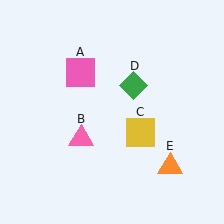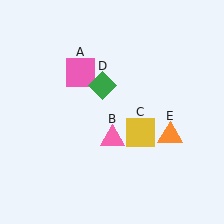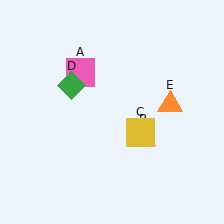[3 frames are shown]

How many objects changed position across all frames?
3 objects changed position: pink triangle (object B), green diamond (object D), orange triangle (object E).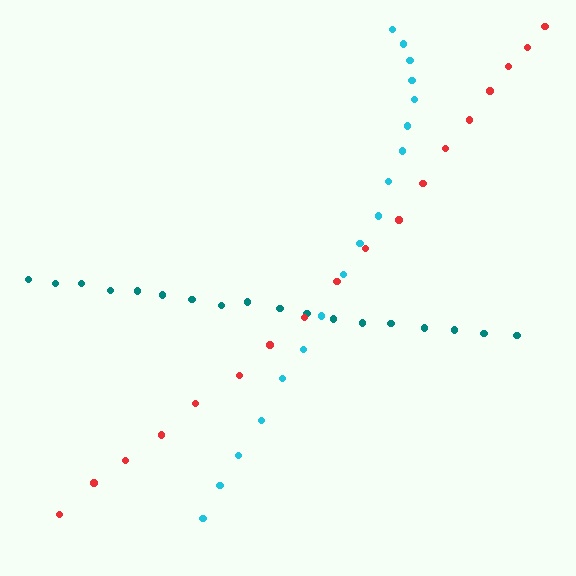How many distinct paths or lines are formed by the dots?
There are 3 distinct paths.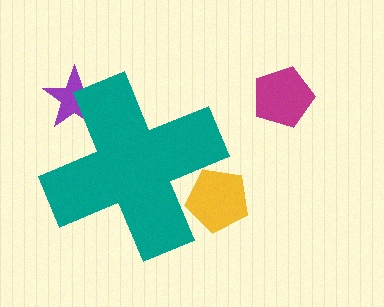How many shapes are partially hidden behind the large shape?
2 shapes are partially hidden.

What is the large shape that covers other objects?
A teal cross.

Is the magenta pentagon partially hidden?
No, the magenta pentagon is fully visible.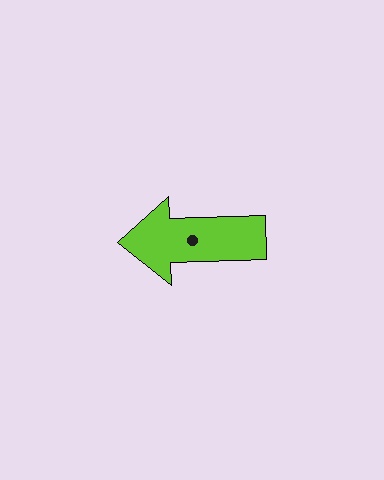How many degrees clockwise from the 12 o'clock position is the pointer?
Approximately 268 degrees.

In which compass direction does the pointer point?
West.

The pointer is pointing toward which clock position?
Roughly 9 o'clock.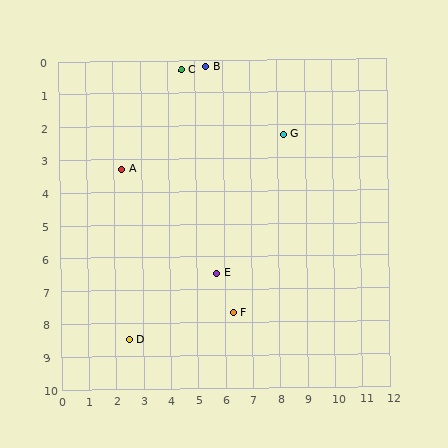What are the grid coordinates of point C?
Point C is at approximately (4.5, 0.3).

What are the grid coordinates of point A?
Point A is at approximately (2.3, 3.3).